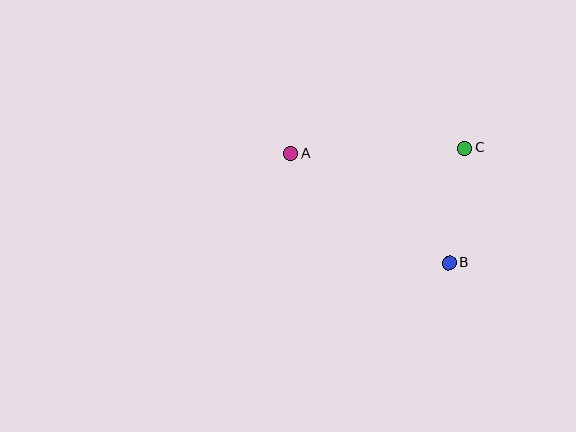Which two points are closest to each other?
Points B and C are closest to each other.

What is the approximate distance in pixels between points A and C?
The distance between A and C is approximately 174 pixels.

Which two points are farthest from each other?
Points A and B are farthest from each other.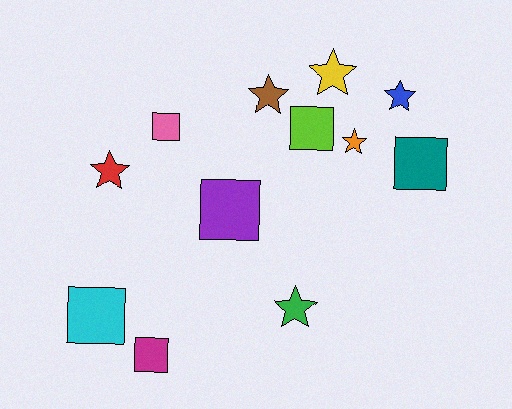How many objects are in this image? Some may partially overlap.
There are 12 objects.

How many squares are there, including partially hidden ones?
There are 6 squares.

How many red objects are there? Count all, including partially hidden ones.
There is 1 red object.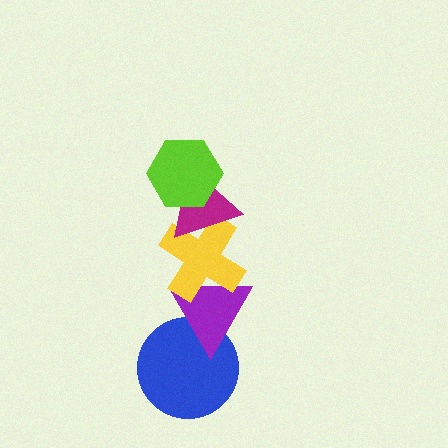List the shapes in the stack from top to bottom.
From top to bottom: the lime hexagon, the magenta triangle, the yellow cross, the purple triangle, the blue circle.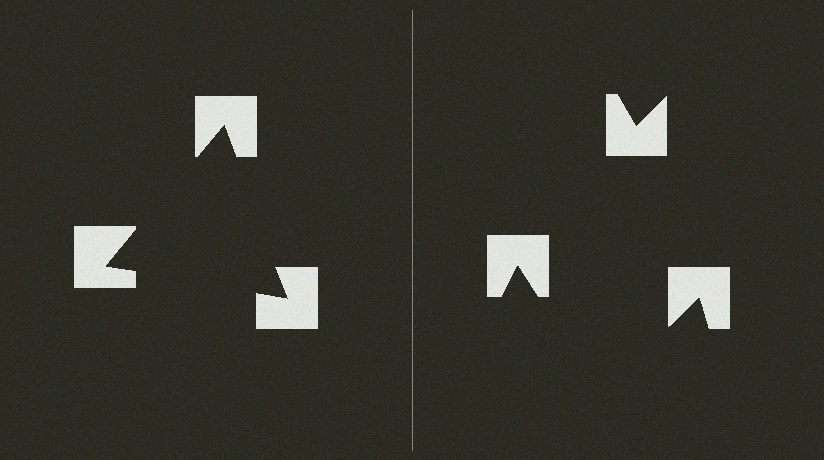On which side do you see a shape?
An illusory triangle appears on the left side. On the right side the wedge cuts are rotated, so no coherent shape forms.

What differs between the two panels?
The notched squares are positioned identically on both sides; only the wedge orientations differ. On the left they align to a triangle; on the right they are misaligned.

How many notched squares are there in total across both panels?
6 — 3 on each side.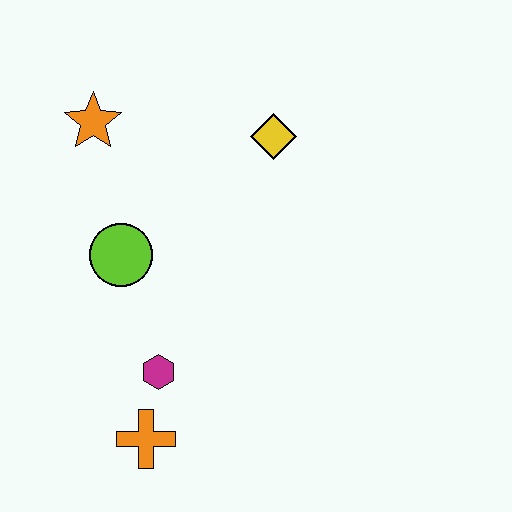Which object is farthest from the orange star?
The orange cross is farthest from the orange star.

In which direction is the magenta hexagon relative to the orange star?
The magenta hexagon is below the orange star.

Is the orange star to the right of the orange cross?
No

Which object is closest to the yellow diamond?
The orange star is closest to the yellow diamond.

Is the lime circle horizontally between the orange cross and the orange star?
Yes